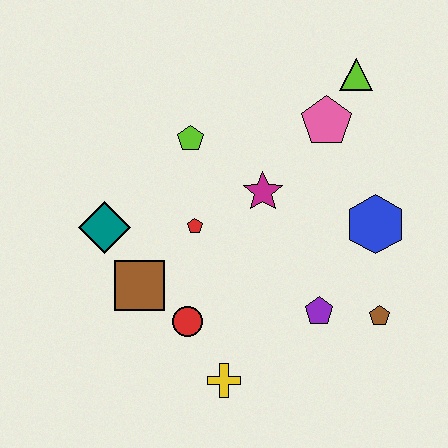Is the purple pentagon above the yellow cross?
Yes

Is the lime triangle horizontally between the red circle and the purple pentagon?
No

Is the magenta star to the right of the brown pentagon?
No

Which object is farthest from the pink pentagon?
The yellow cross is farthest from the pink pentagon.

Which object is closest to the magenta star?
The red pentagon is closest to the magenta star.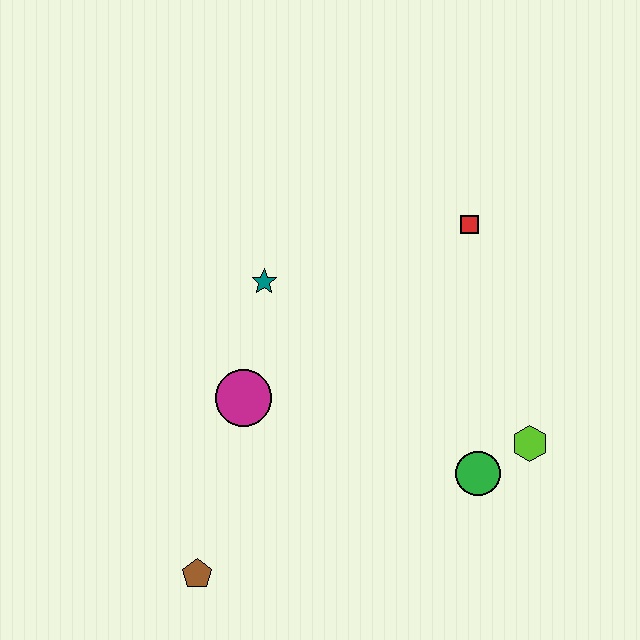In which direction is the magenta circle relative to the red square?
The magenta circle is to the left of the red square.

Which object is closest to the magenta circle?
The teal star is closest to the magenta circle.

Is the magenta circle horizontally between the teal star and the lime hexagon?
No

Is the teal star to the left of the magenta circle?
No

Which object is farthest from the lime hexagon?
The brown pentagon is farthest from the lime hexagon.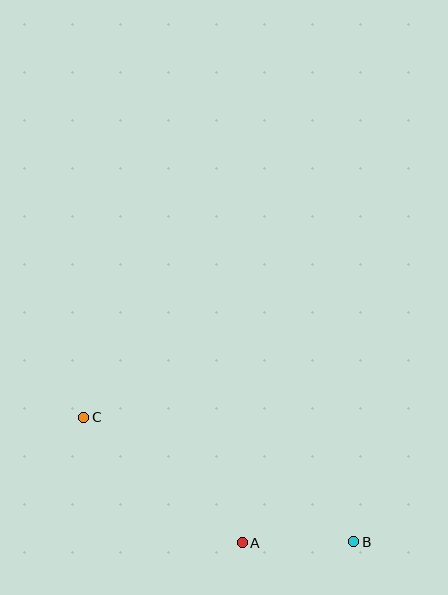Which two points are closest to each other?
Points A and B are closest to each other.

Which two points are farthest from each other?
Points B and C are farthest from each other.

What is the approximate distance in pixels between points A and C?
The distance between A and C is approximately 203 pixels.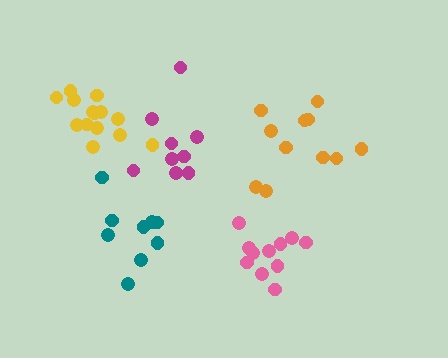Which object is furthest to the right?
The orange cluster is rightmost.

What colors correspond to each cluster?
The clusters are colored: magenta, yellow, pink, orange, teal.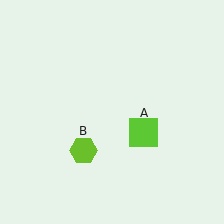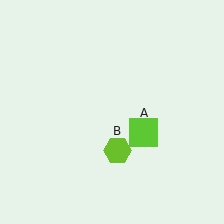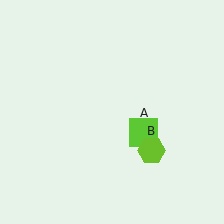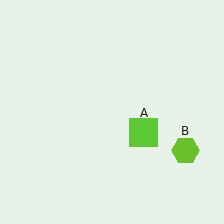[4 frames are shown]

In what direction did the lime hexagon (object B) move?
The lime hexagon (object B) moved right.